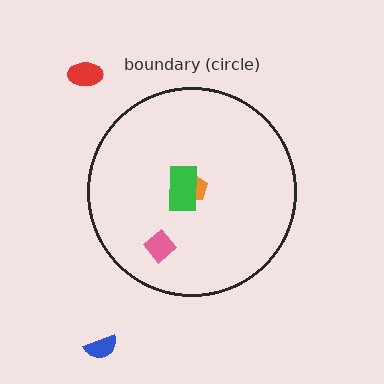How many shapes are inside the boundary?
3 inside, 2 outside.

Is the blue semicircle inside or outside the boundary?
Outside.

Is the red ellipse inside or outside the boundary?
Outside.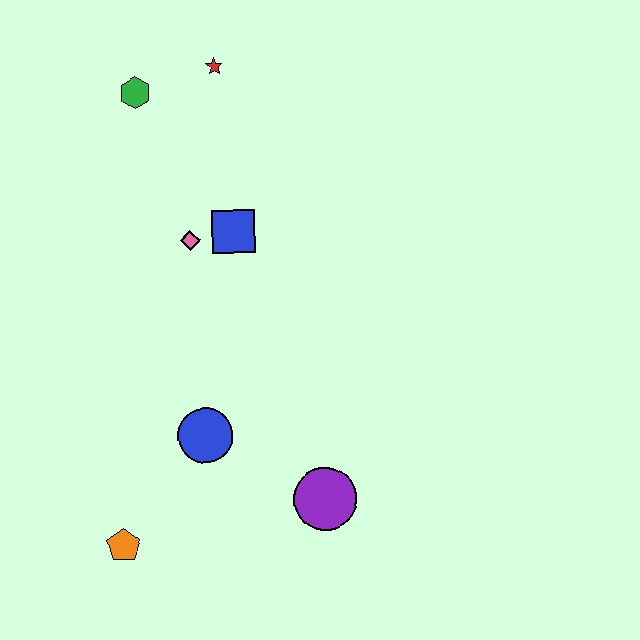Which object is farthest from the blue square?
The orange pentagon is farthest from the blue square.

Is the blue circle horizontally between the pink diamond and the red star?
Yes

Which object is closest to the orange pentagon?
The blue circle is closest to the orange pentagon.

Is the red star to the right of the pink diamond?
Yes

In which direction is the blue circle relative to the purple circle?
The blue circle is to the left of the purple circle.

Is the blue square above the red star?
No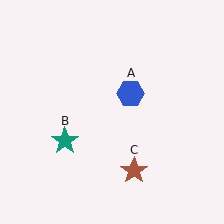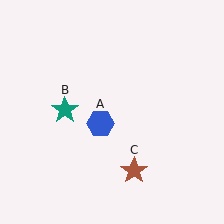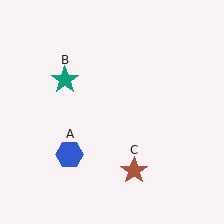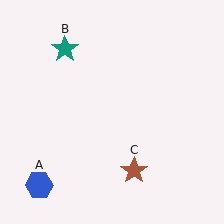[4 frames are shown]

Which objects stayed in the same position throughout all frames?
Brown star (object C) remained stationary.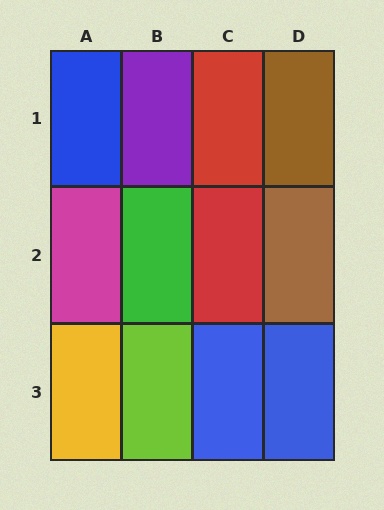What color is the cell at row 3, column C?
Blue.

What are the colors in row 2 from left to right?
Magenta, green, red, brown.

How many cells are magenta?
1 cell is magenta.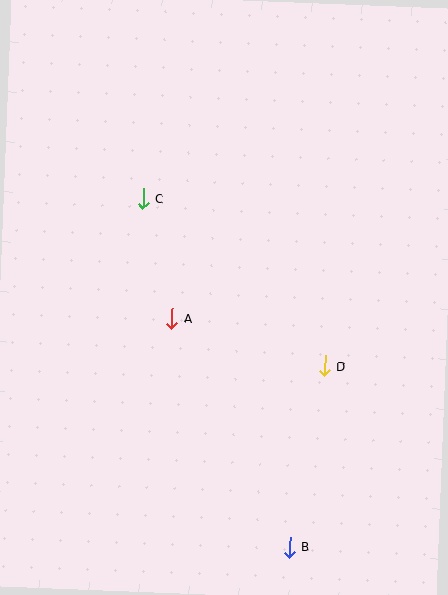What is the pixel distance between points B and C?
The distance between B and C is 378 pixels.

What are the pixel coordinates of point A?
Point A is at (172, 318).